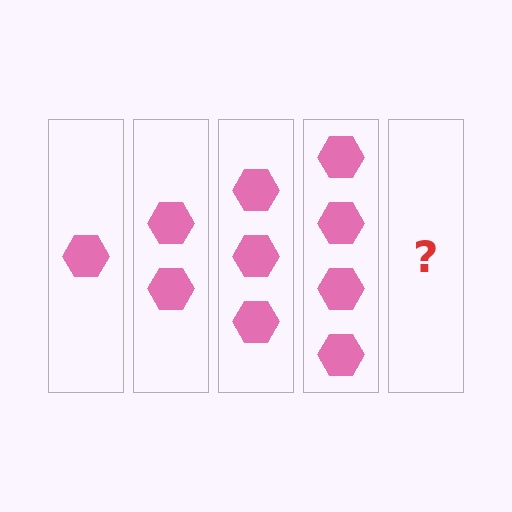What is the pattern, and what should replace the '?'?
The pattern is that each step adds one more hexagon. The '?' should be 5 hexagons.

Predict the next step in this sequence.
The next step is 5 hexagons.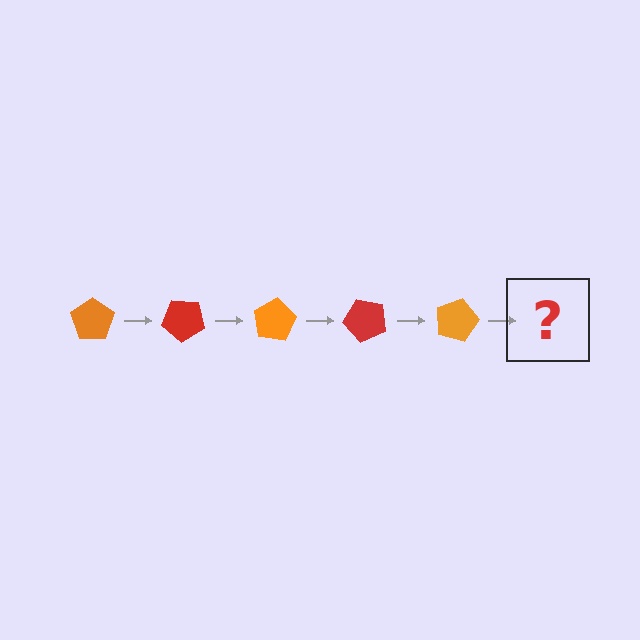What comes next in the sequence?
The next element should be a red pentagon, rotated 200 degrees from the start.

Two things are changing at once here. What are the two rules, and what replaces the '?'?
The two rules are that it rotates 40 degrees each step and the color cycles through orange and red. The '?' should be a red pentagon, rotated 200 degrees from the start.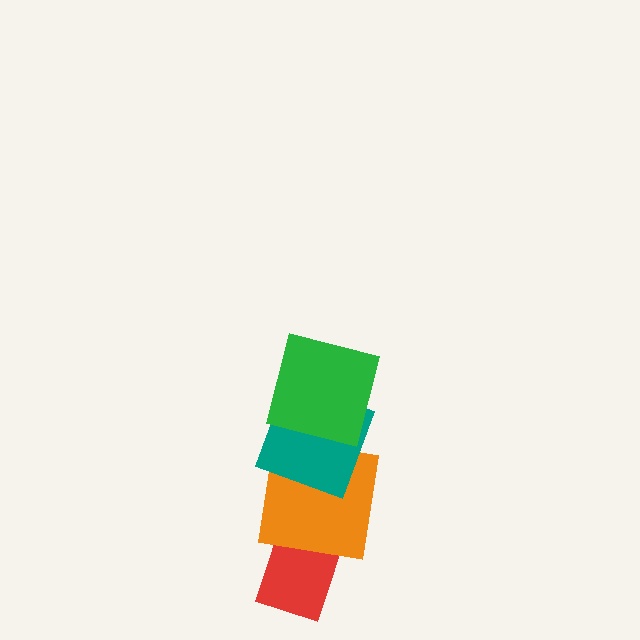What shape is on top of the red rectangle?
The orange square is on top of the red rectangle.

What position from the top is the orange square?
The orange square is 3rd from the top.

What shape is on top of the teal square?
The green square is on top of the teal square.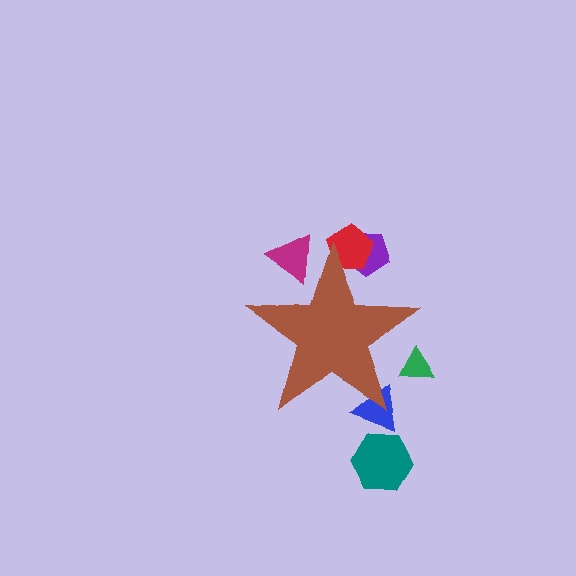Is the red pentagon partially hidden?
Yes, the red pentagon is partially hidden behind the brown star.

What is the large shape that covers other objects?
A brown star.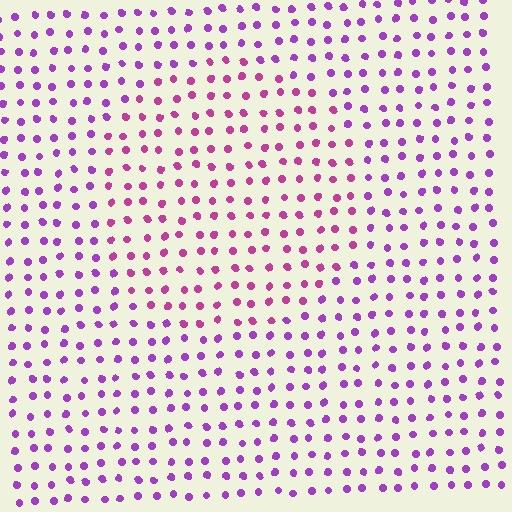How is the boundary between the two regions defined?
The boundary is defined purely by a slight shift in hue (about 33 degrees). Spacing, size, and orientation are identical on both sides.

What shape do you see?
I see a circle.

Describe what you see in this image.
The image is filled with small purple elements in a uniform arrangement. A circle-shaped region is visible where the elements are tinted to a slightly different hue, forming a subtle color boundary.